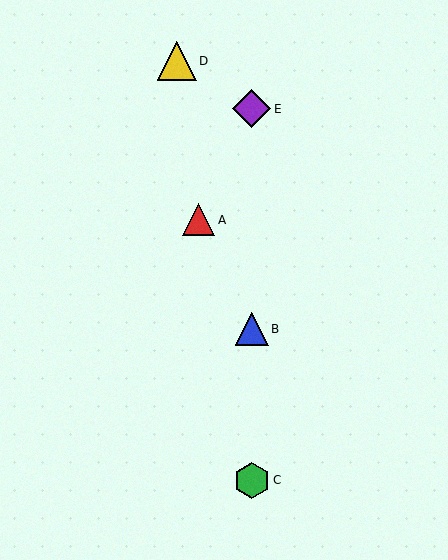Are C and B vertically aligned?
Yes, both are at x≈252.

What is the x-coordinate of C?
Object C is at x≈252.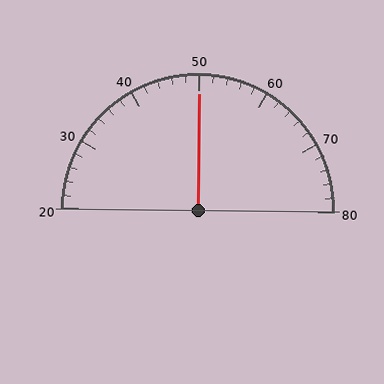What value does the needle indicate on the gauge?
The needle indicates approximately 50.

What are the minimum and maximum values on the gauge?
The gauge ranges from 20 to 80.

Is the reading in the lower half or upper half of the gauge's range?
The reading is in the upper half of the range (20 to 80).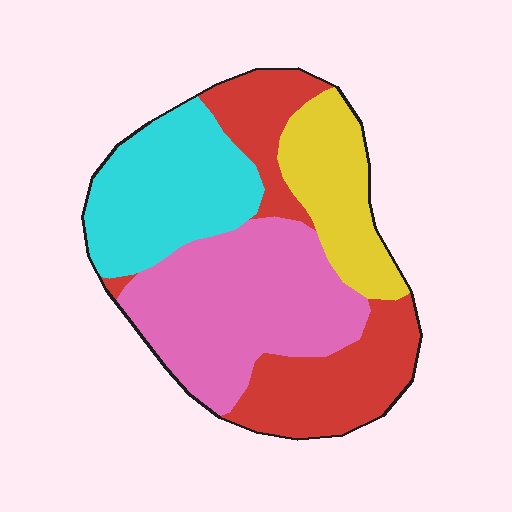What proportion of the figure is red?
Red takes up about one quarter (1/4) of the figure.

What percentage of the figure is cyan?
Cyan covers roughly 25% of the figure.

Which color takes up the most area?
Pink, at roughly 35%.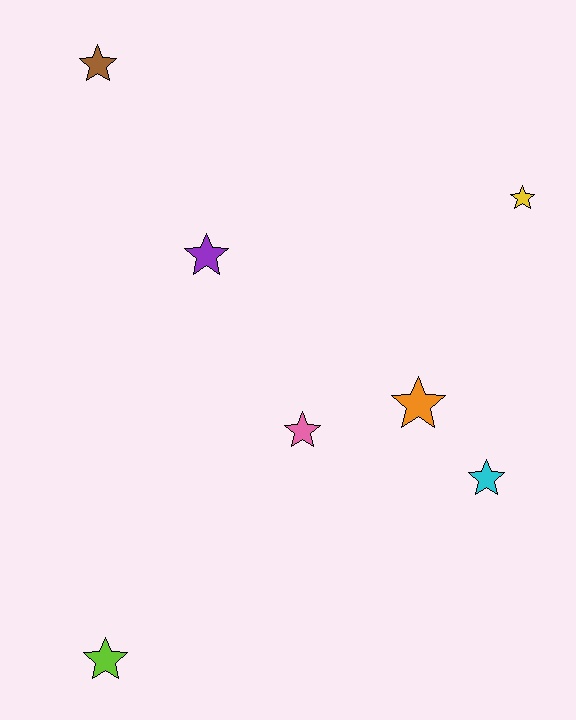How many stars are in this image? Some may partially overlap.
There are 7 stars.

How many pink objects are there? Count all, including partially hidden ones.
There is 1 pink object.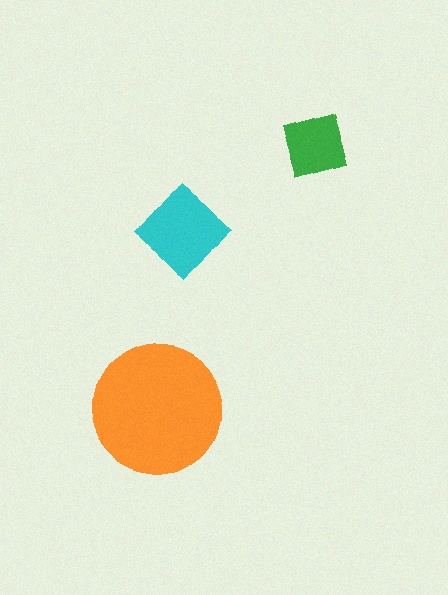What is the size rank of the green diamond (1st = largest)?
3rd.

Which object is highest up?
The green diamond is topmost.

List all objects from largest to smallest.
The orange circle, the cyan diamond, the green diamond.